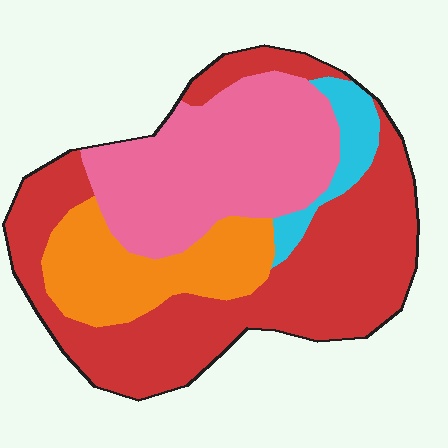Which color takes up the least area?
Cyan, at roughly 5%.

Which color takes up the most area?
Red, at roughly 45%.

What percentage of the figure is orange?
Orange covers around 15% of the figure.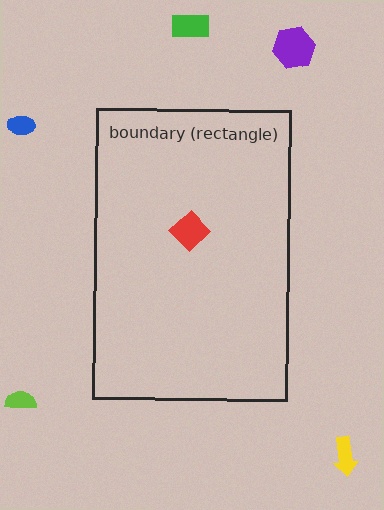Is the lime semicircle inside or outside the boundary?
Outside.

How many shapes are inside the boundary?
1 inside, 5 outside.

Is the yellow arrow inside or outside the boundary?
Outside.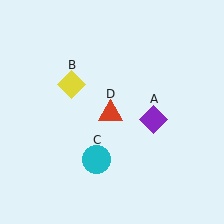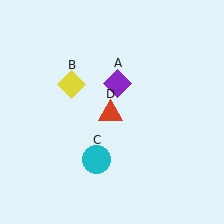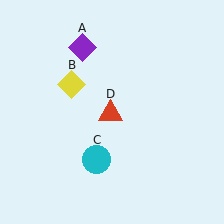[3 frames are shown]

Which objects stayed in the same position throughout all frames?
Yellow diamond (object B) and cyan circle (object C) and red triangle (object D) remained stationary.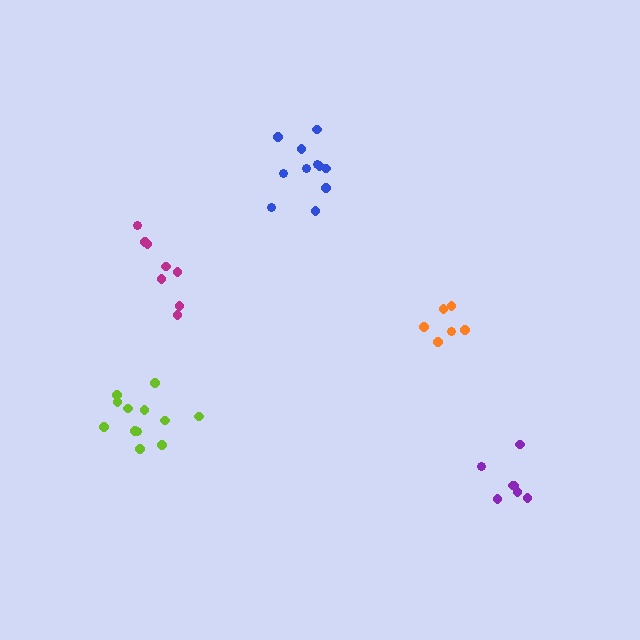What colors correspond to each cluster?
The clusters are colored: magenta, orange, blue, lime, purple.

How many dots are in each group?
Group 1: 8 dots, Group 2: 6 dots, Group 3: 11 dots, Group 4: 12 dots, Group 5: 7 dots (44 total).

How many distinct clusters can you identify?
There are 5 distinct clusters.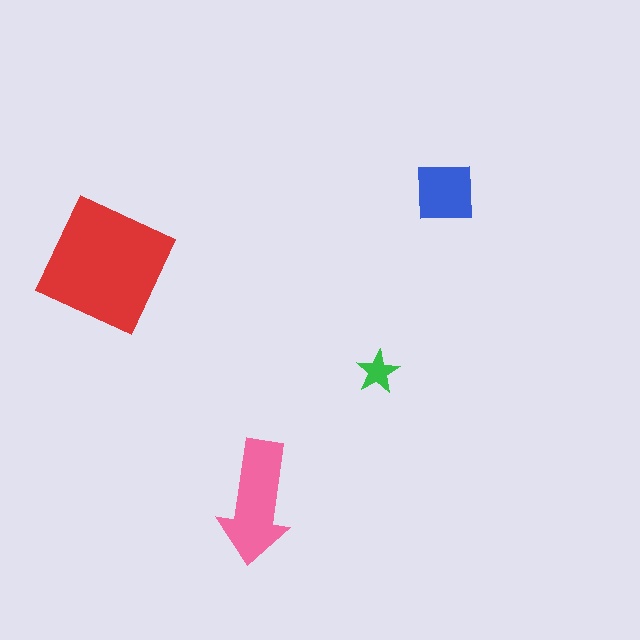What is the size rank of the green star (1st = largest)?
4th.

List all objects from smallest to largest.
The green star, the blue square, the pink arrow, the red square.